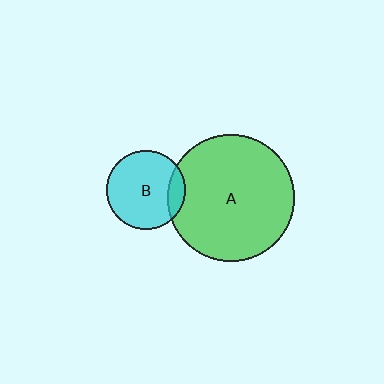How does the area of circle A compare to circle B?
Approximately 2.5 times.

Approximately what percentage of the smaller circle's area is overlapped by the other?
Approximately 15%.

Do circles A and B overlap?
Yes.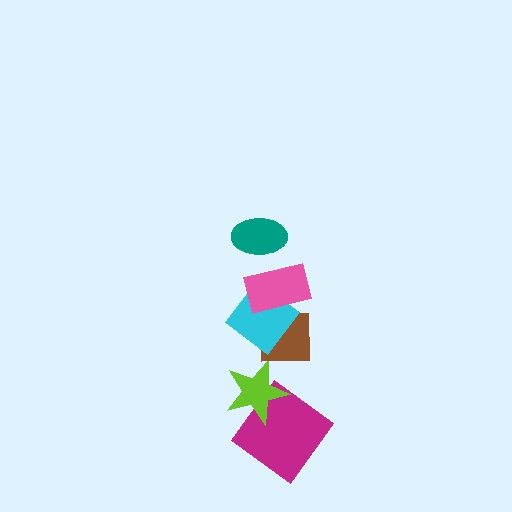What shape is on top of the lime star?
The brown square is on top of the lime star.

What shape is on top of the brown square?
The cyan diamond is on top of the brown square.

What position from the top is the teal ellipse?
The teal ellipse is 1st from the top.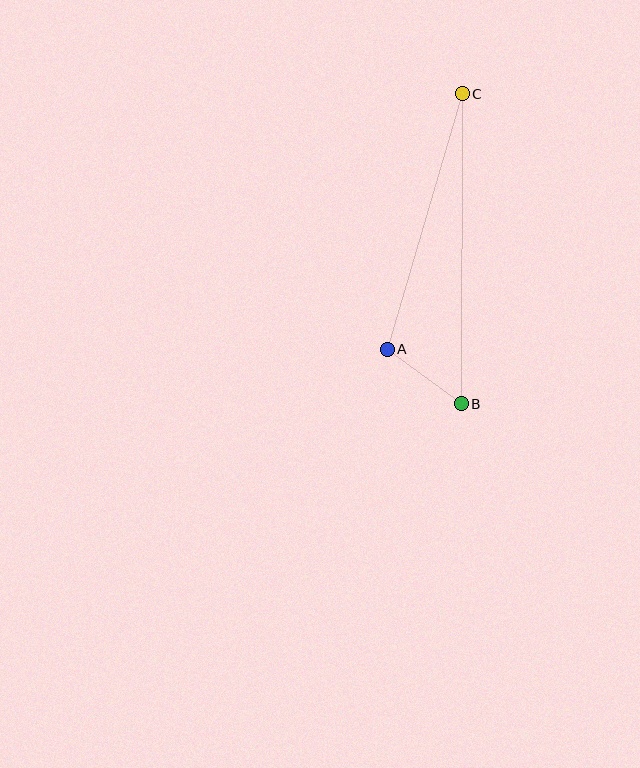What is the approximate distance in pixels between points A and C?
The distance between A and C is approximately 266 pixels.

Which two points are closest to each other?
Points A and B are closest to each other.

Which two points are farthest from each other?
Points B and C are farthest from each other.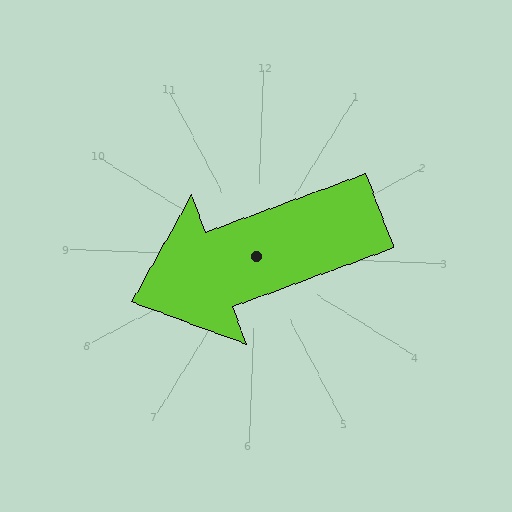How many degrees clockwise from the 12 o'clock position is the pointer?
Approximately 248 degrees.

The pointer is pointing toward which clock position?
Roughly 8 o'clock.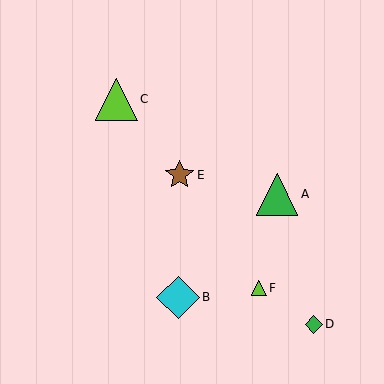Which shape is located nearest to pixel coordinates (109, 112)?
The lime triangle (labeled C) at (116, 99) is nearest to that location.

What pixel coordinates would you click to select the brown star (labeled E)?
Click at (180, 175) to select the brown star E.